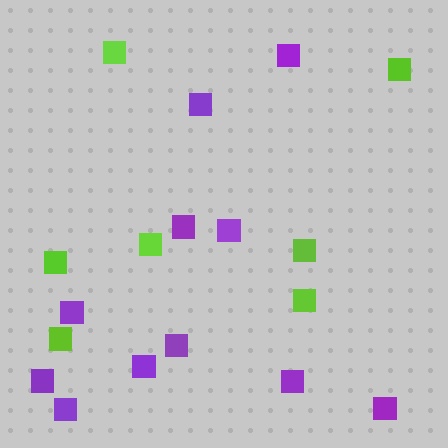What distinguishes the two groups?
There are 2 groups: one group of purple squares (11) and one group of lime squares (7).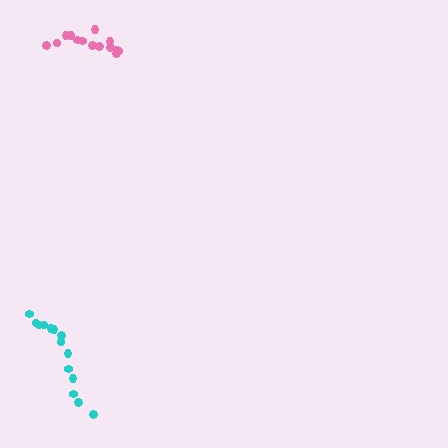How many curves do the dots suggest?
There are 2 distinct paths.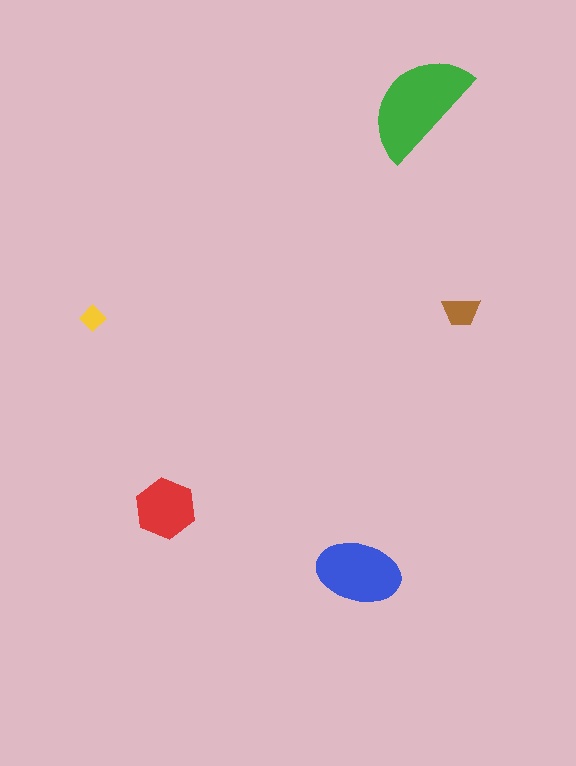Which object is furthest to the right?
The brown trapezoid is rightmost.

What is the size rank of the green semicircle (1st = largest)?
1st.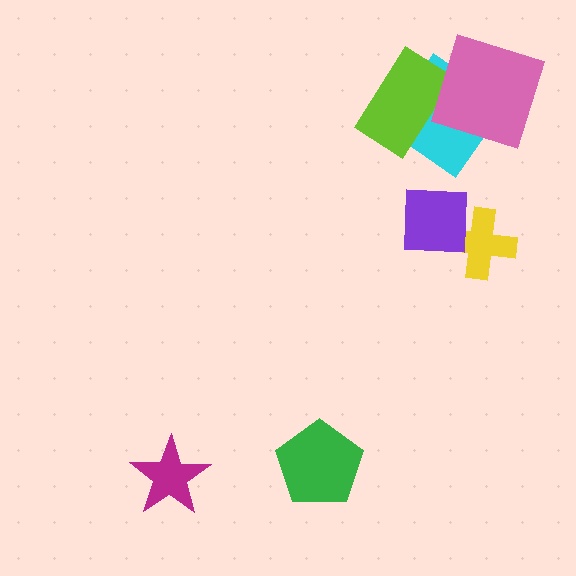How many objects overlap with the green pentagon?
0 objects overlap with the green pentagon.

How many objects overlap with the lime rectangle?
1 object overlaps with the lime rectangle.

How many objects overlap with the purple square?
1 object overlaps with the purple square.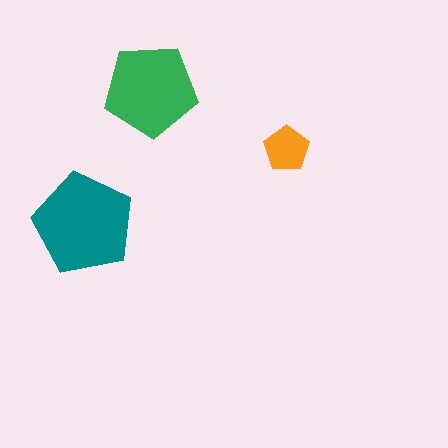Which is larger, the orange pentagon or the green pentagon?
The green one.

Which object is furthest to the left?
The teal pentagon is leftmost.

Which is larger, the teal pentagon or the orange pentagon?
The teal one.